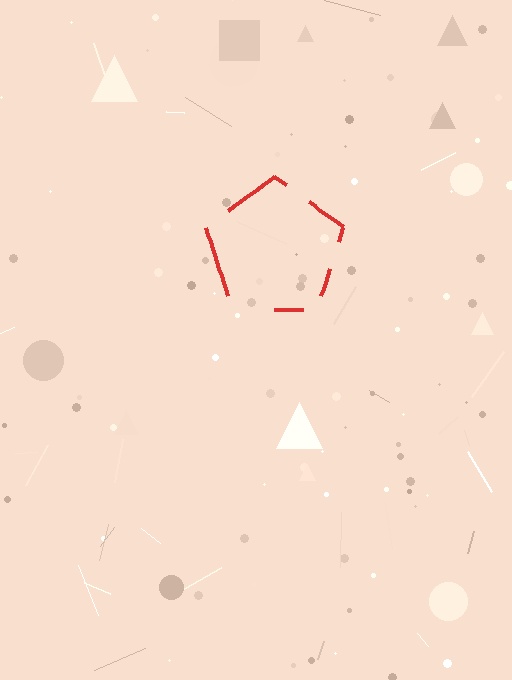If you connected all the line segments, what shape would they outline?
They would outline a pentagon.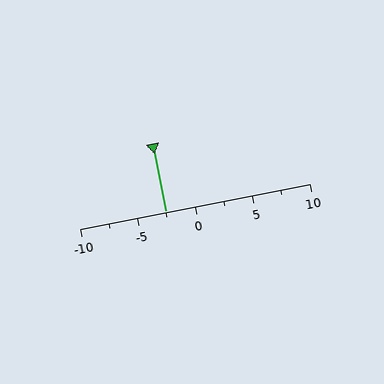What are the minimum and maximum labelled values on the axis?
The axis runs from -10 to 10.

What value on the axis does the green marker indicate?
The marker indicates approximately -2.5.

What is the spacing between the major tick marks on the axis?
The major ticks are spaced 5 apart.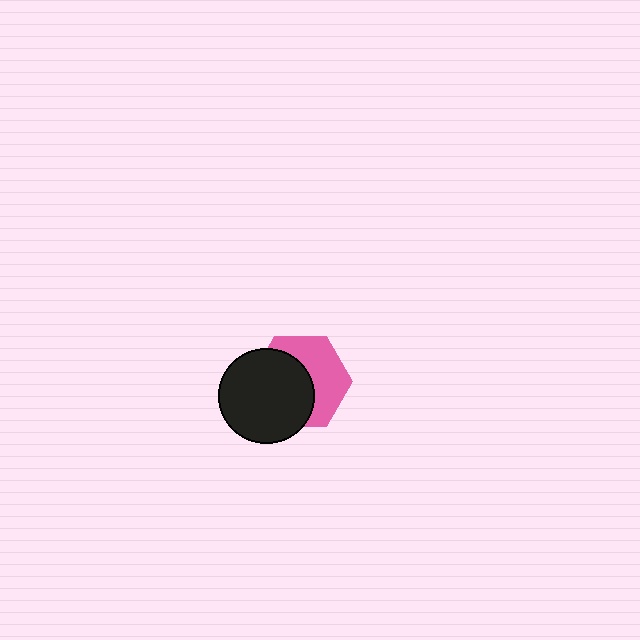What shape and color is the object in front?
The object in front is a black circle.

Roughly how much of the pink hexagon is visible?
About half of it is visible (roughly 48%).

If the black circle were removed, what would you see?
You would see the complete pink hexagon.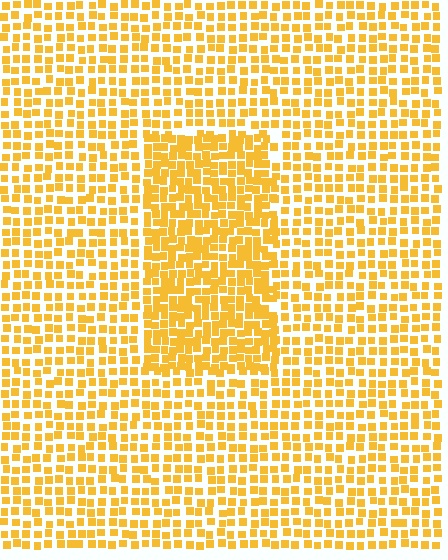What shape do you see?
I see a rectangle.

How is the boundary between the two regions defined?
The boundary is defined by a change in element density (approximately 1.6x ratio). All elements are the same color, size, and shape.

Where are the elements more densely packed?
The elements are more densely packed inside the rectangle boundary.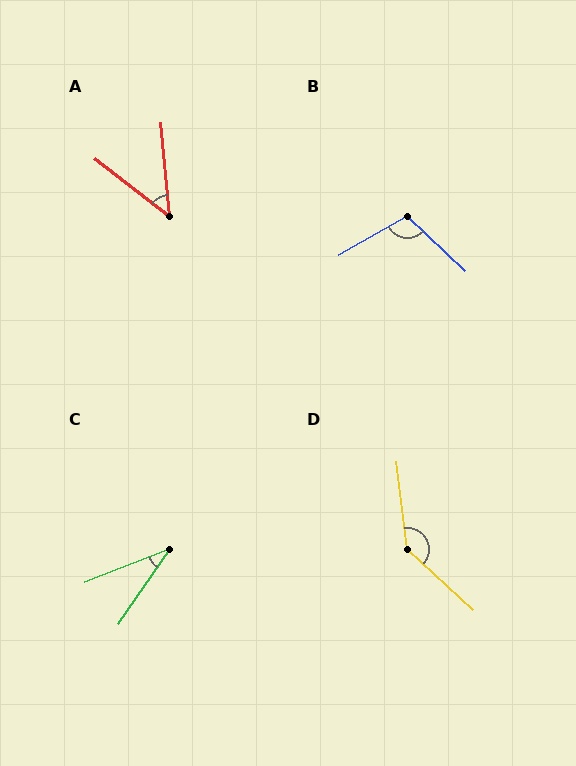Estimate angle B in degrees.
Approximately 106 degrees.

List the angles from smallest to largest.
C (34°), A (47°), B (106°), D (139°).